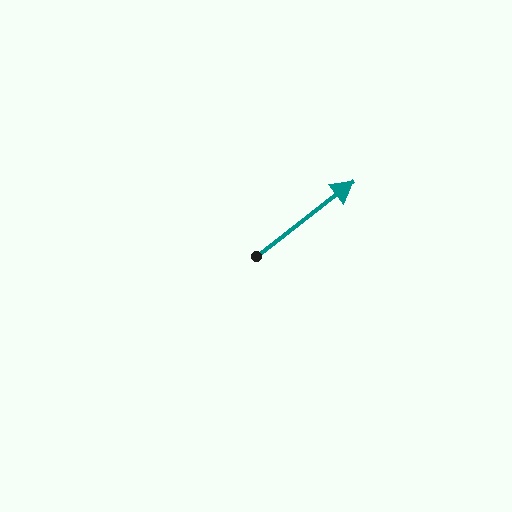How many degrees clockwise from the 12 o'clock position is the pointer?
Approximately 52 degrees.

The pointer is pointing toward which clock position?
Roughly 2 o'clock.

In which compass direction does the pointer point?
Northeast.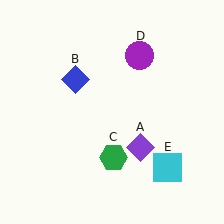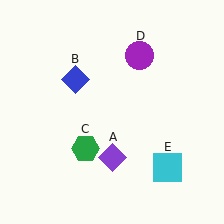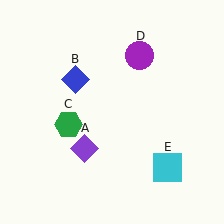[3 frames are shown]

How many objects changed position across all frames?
2 objects changed position: purple diamond (object A), green hexagon (object C).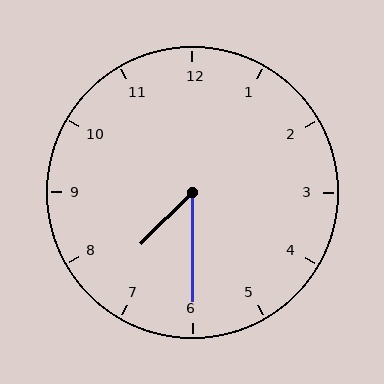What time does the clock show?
7:30.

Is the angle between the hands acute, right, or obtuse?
It is acute.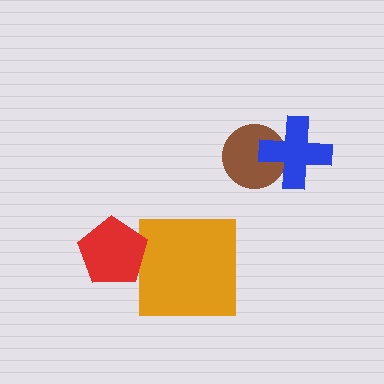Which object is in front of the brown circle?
The blue cross is in front of the brown circle.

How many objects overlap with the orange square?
1 object overlaps with the orange square.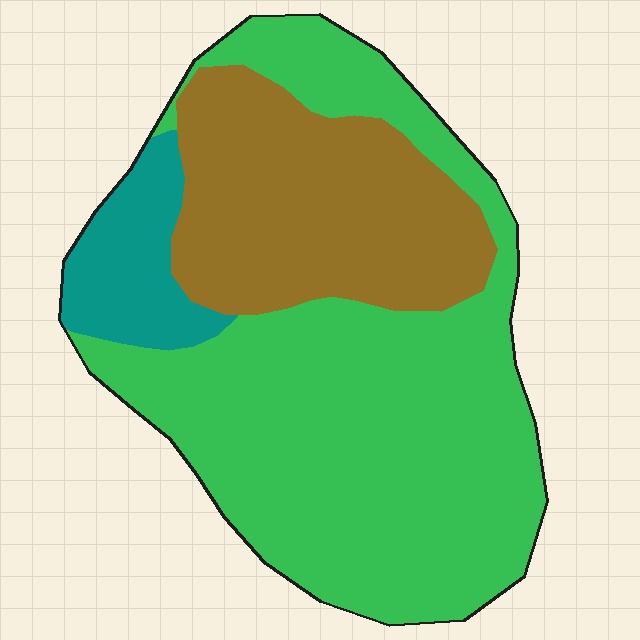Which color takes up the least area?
Teal, at roughly 10%.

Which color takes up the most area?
Green, at roughly 60%.